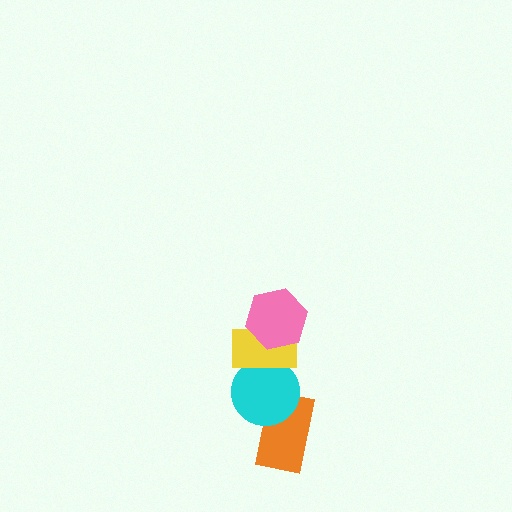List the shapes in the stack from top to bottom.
From top to bottom: the pink hexagon, the yellow rectangle, the cyan circle, the orange rectangle.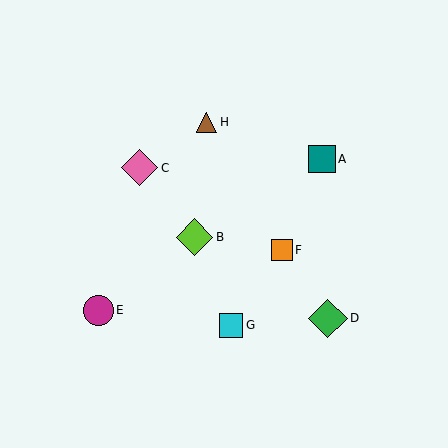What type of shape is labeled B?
Shape B is a lime diamond.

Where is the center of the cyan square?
The center of the cyan square is at (231, 325).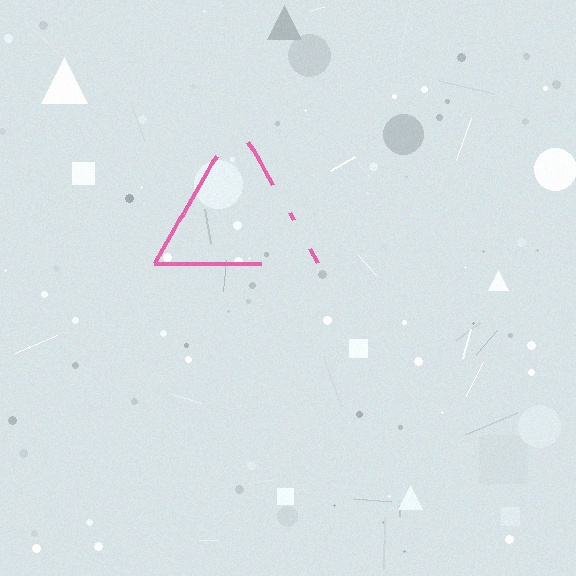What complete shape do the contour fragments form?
The contour fragments form a triangle.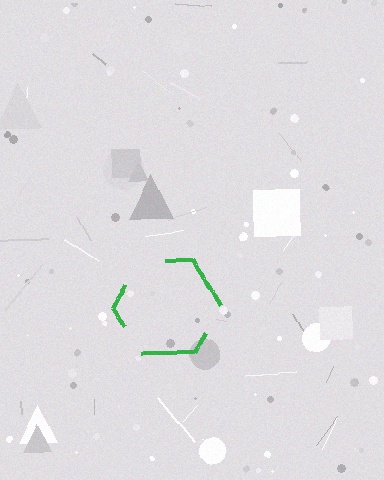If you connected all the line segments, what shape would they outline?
They would outline a hexagon.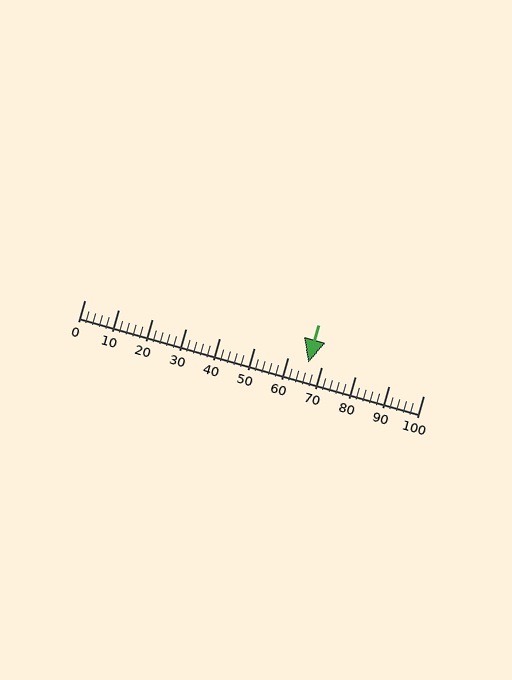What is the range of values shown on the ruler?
The ruler shows values from 0 to 100.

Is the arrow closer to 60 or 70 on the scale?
The arrow is closer to 70.